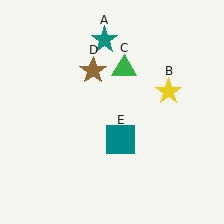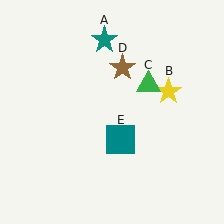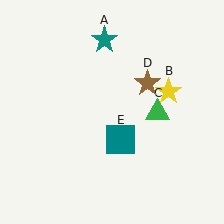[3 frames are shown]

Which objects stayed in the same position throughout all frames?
Teal star (object A) and yellow star (object B) and teal square (object E) remained stationary.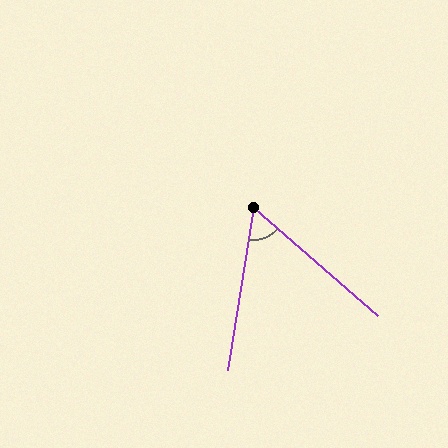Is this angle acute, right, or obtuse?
It is acute.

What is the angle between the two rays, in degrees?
Approximately 58 degrees.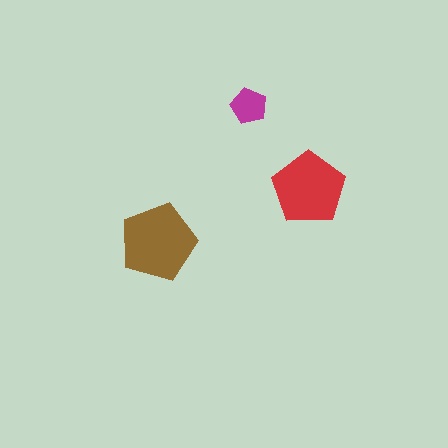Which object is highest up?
The magenta pentagon is topmost.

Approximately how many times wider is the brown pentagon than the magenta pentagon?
About 2 times wider.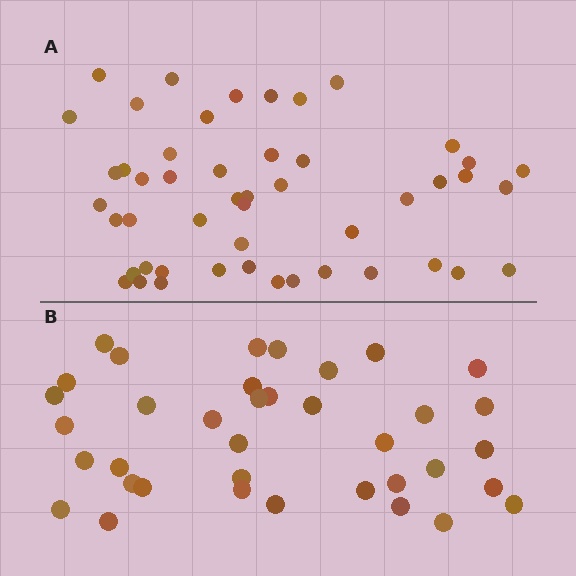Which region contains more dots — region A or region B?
Region A (the top region) has more dots.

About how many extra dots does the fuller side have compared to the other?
Region A has roughly 12 or so more dots than region B.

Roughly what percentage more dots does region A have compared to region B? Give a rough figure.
About 30% more.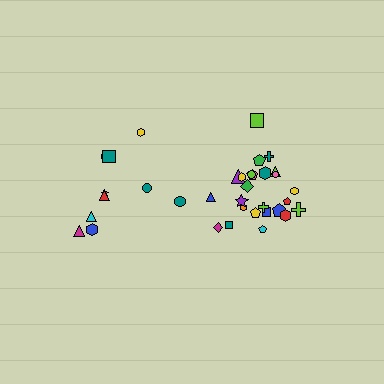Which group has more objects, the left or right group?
The right group.